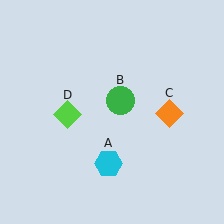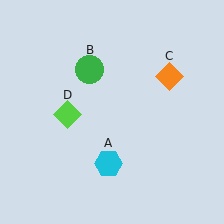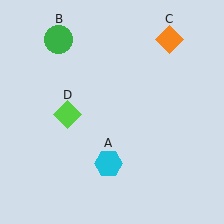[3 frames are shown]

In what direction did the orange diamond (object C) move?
The orange diamond (object C) moved up.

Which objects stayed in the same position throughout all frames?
Cyan hexagon (object A) and lime diamond (object D) remained stationary.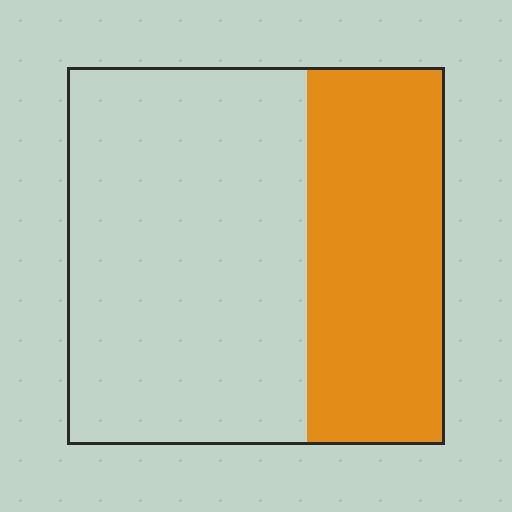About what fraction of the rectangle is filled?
About three eighths (3/8).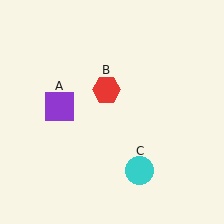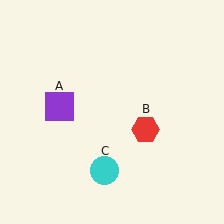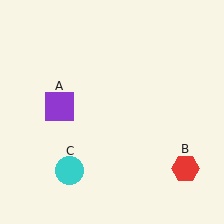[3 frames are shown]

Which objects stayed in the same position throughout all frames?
Purple square (object A) remained stationary.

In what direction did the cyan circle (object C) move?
The cyan circle (object C) moved left.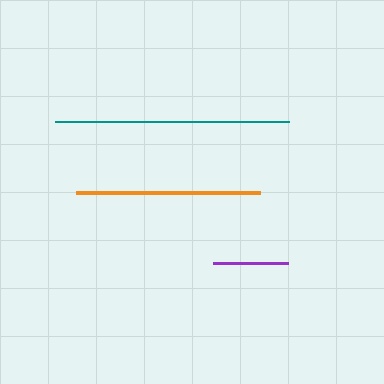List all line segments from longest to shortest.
From longest to shortest: teal, orange, purple.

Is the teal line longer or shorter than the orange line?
The teal line is longer than the orange line.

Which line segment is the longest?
The teal line is the longest at approximately 234 pixels.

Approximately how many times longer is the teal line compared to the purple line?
The teal line is approximately 3.1 times the length of the purple line.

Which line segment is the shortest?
The purple line is the shortest at approximately 75 pixels.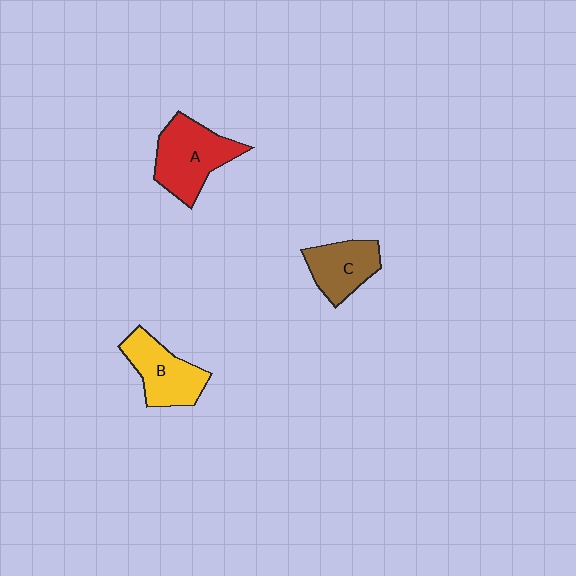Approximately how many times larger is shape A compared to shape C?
Approximately 1.4 times.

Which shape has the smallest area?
Shape C (brown).